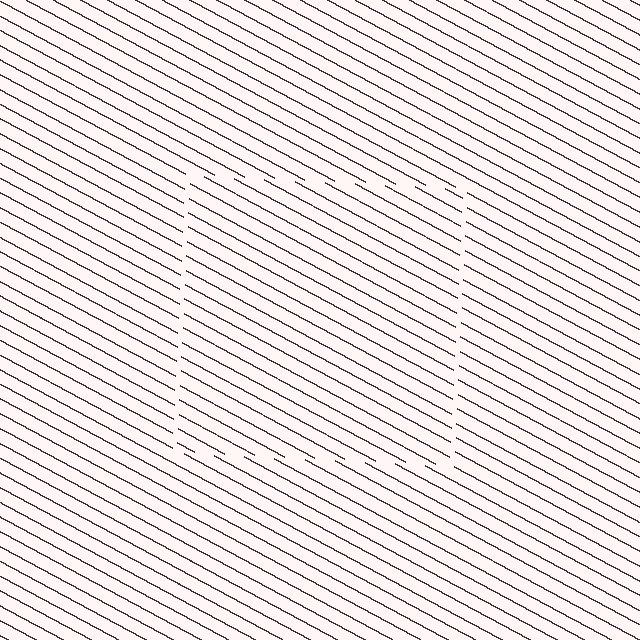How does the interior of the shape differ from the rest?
The interior of the shape contains the same grating, shifted by half a period — the contour is defined by the phase discontinuity where line-ends from the inner and outer gratings abut.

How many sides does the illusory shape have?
4 sides — the line-ends trace a square.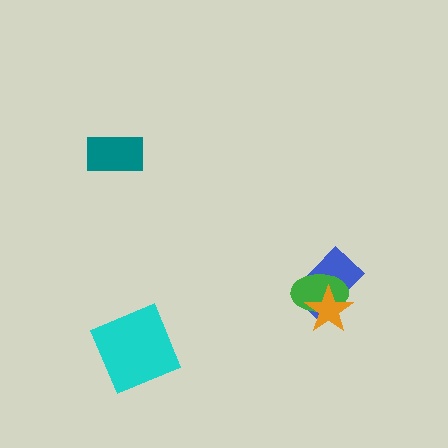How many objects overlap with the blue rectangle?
2 objects overlap with the blue rectangle.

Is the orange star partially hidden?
No, no other shape covers it.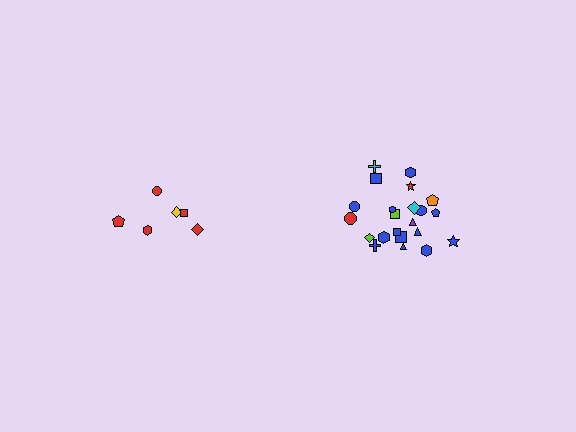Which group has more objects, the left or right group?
The right group.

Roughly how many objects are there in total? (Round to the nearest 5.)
Roughly 30 objects in total.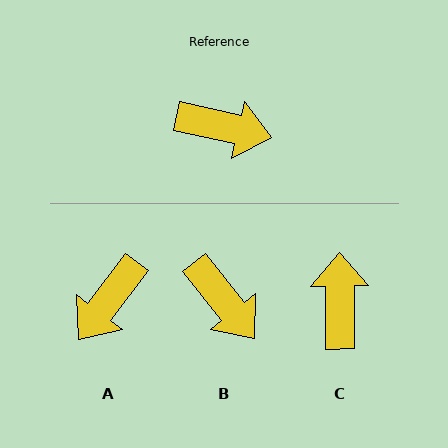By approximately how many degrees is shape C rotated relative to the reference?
Approximately 103 degrees counter-clockwise.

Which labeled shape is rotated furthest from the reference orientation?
A, about 115 degrees away.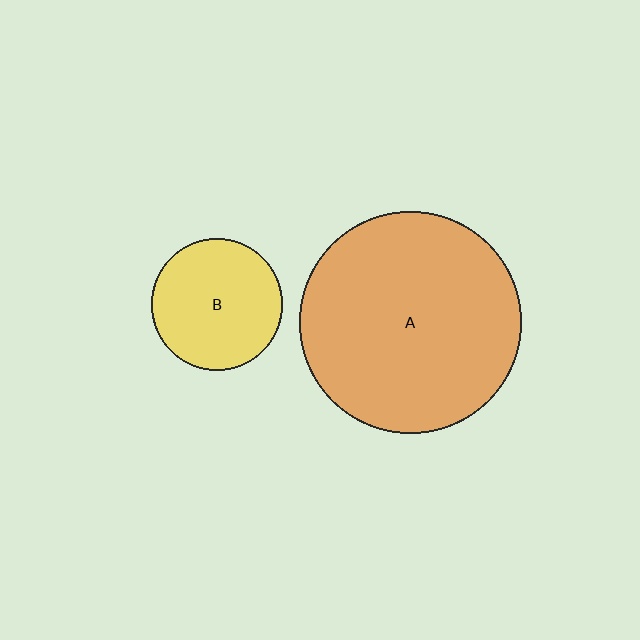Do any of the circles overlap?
No, none of the circles overlap.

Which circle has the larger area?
Circle A (orange).